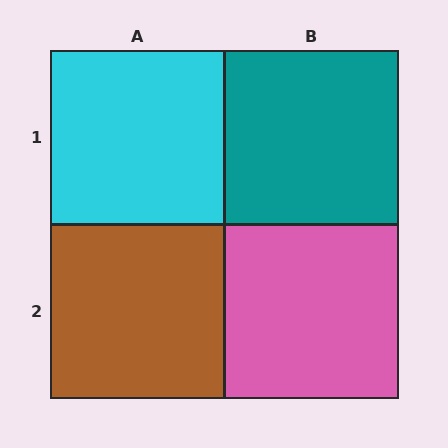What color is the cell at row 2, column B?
Pink.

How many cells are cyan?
1 cell is cyan.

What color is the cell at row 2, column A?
Brown.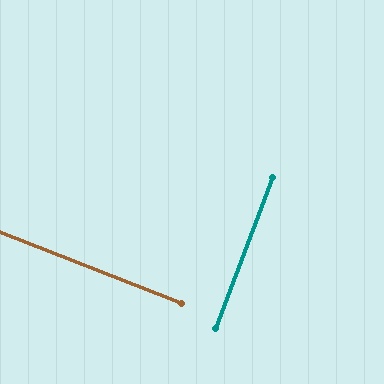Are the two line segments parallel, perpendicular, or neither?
Perpendicular — they meet at approximately 90°.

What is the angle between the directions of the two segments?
Approximately 90 degrees.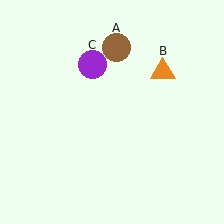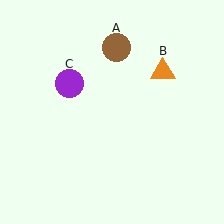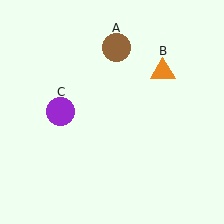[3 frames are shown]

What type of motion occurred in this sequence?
The purple circle (object C) rotated counterclockwise around the center of the scene.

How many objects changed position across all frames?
1 object changed position: purple circle (object C).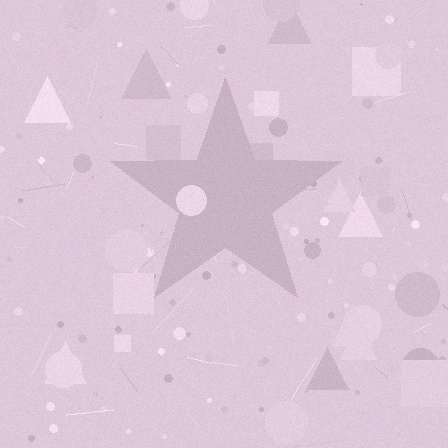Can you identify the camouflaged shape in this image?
The camouflaged shape is a star.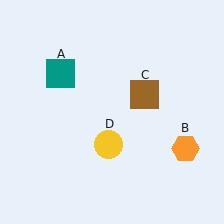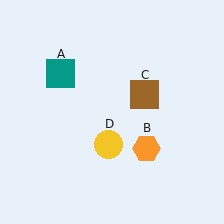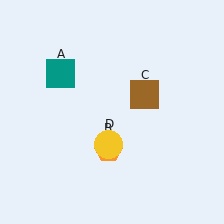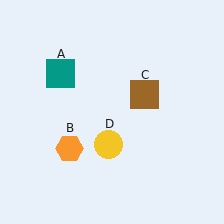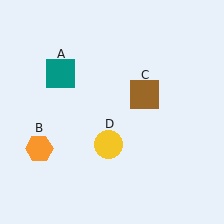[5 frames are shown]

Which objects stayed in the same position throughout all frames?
Teal square (object A) and brown square (object C) and yellow circle (object D) remained stationary.